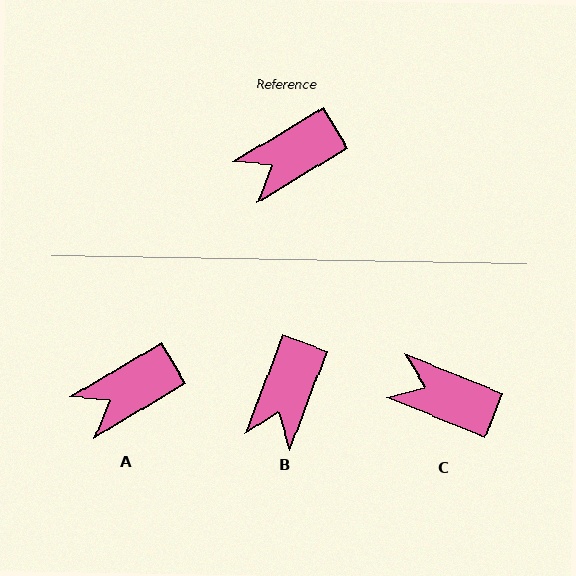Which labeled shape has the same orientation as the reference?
A.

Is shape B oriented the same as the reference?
No, it is off by about 38 degrees.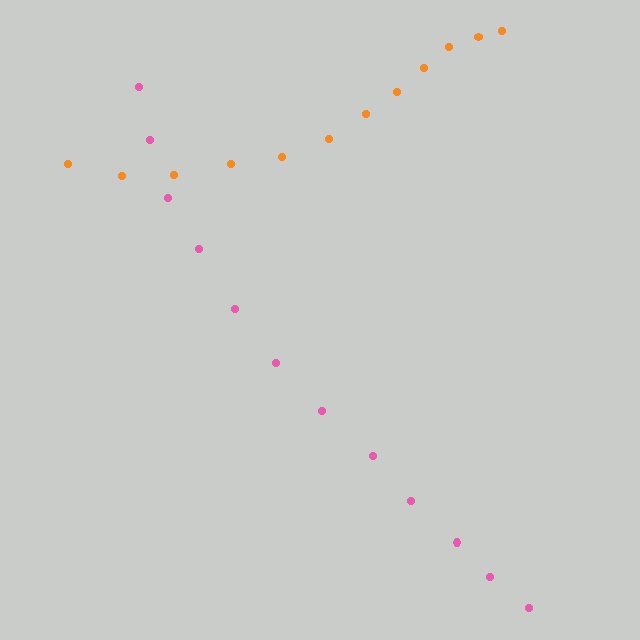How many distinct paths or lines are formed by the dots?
There are 2 distinct paths.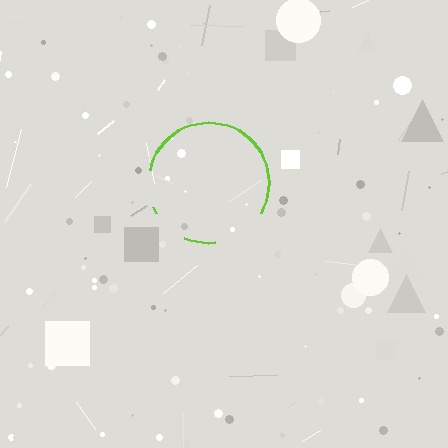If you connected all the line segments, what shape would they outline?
They would outline a circle.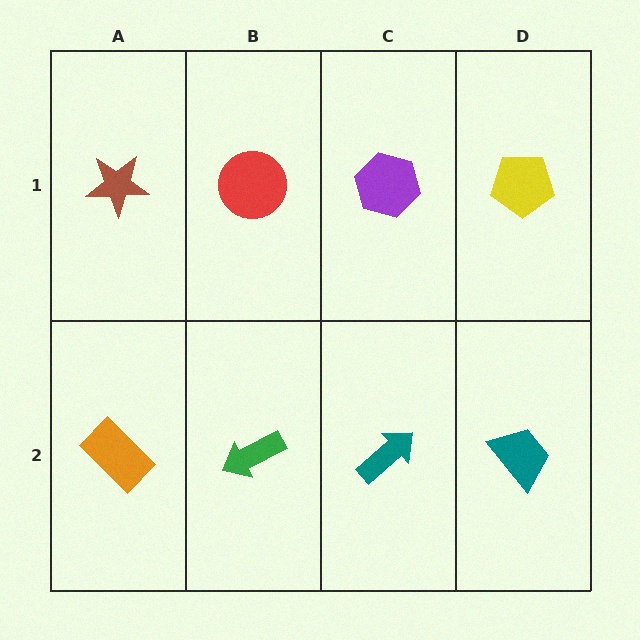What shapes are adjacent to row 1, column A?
An orange rectangle (row 2, column A), a red circle (row 1, column B).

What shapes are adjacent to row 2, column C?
A purple hexagon (row 1, column C), a green arrow (row 2, column B), a teal trapezoid (row 2, column D).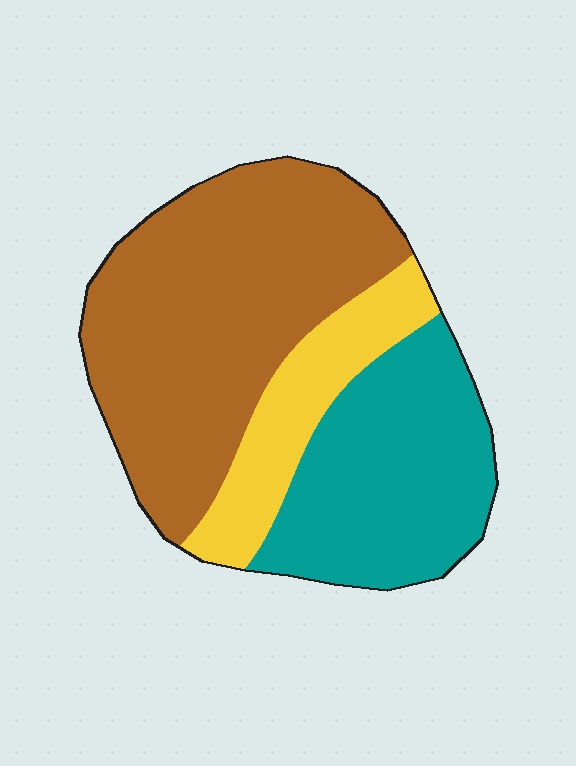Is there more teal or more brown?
Brown.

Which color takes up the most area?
Brown, at roughly 50%.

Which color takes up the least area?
Yellow, at roughly 15%.